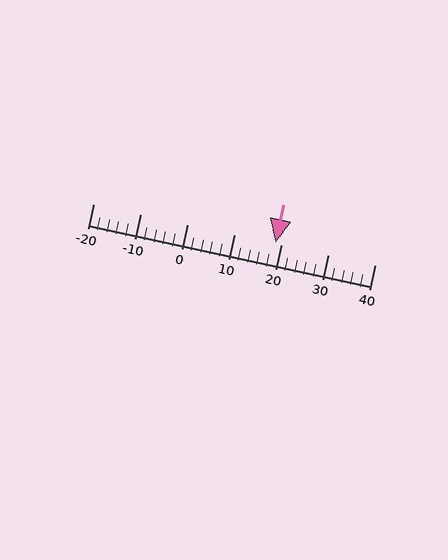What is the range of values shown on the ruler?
The ruler shows values from -20 to 40.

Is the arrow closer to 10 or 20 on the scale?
The arrow is closer to 20.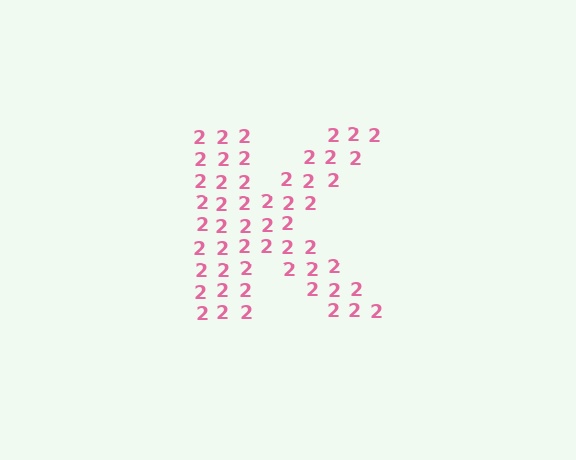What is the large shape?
The large shape is the letter K.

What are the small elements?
The small elements are digit 2's.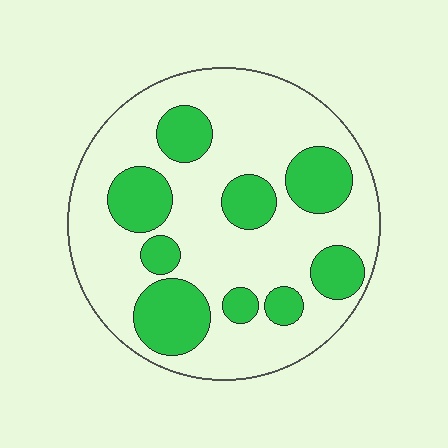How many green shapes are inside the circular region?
9.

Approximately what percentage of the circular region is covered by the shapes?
Approximately 30%.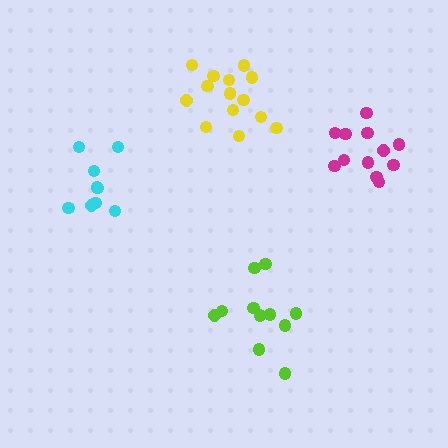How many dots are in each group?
Group 1: 11 dots, Group 2: 14 dots, Group 3: 9 dots, Group 4: 12 dots (46 total).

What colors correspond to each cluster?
The clusters are colored: lime, yellow, cyan, magenta.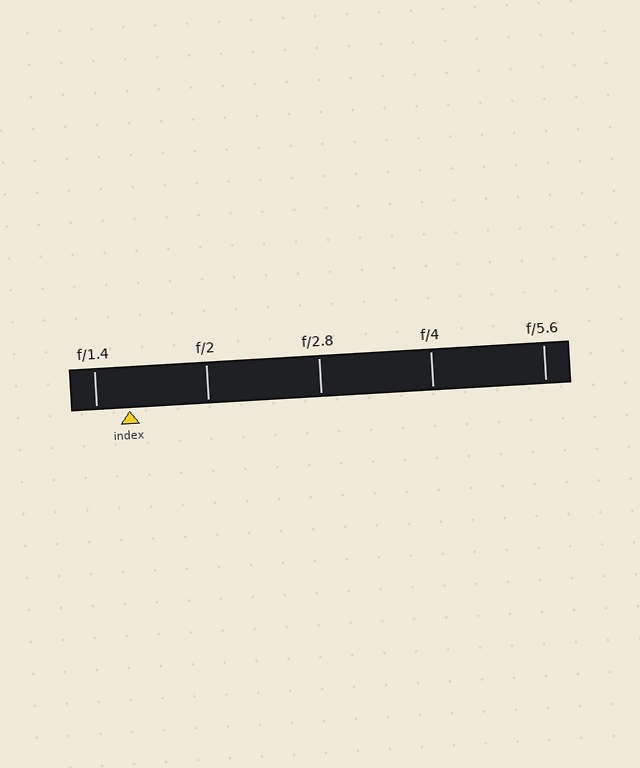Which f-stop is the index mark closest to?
The index mark is closest to f/1.4.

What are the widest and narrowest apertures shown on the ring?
The widest aperture shown is f/1.4 and the narrowest is f/5.6.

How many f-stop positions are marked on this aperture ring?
There are 5 f-stop positions marked.